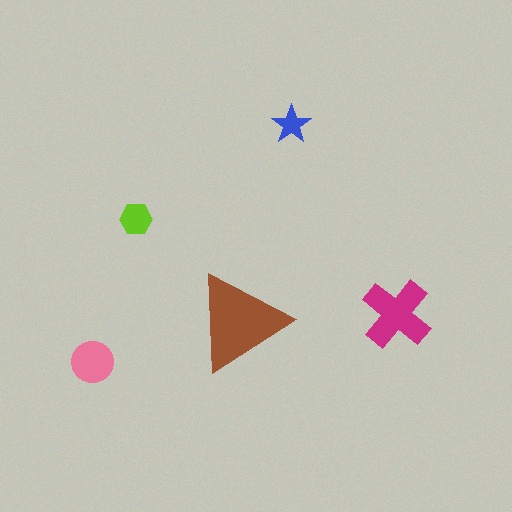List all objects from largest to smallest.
The brown triangle, the magenta cross, the pink circle, the lime hexagon, the blue star.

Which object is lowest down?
The pink circle is bottommost.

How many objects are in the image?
There are 5 objects in the image.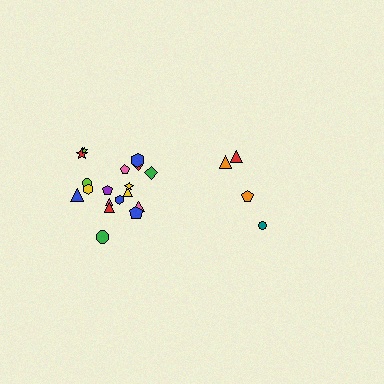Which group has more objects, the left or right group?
The left group.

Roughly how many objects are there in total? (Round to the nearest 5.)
Roughly 20 objects in total.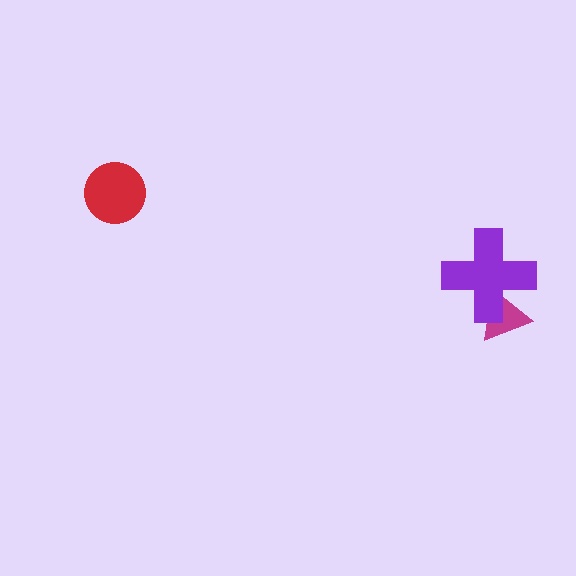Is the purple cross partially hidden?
No, no other shape covers it.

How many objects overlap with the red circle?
0 objects overlap with the red circle.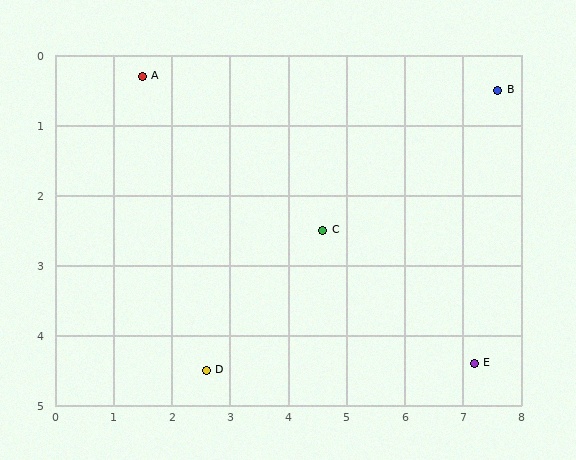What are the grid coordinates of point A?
Point A is at approximately (1.5, 0.3).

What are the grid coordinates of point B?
Point B is at approximately (7.6, 0.5).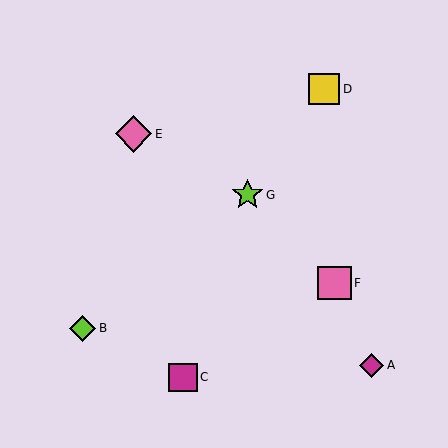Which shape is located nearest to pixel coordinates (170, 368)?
The magenta square (labeled C) at (183, 377) is nearest to that location.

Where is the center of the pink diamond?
The center of the pink diamond is at (134, 134).